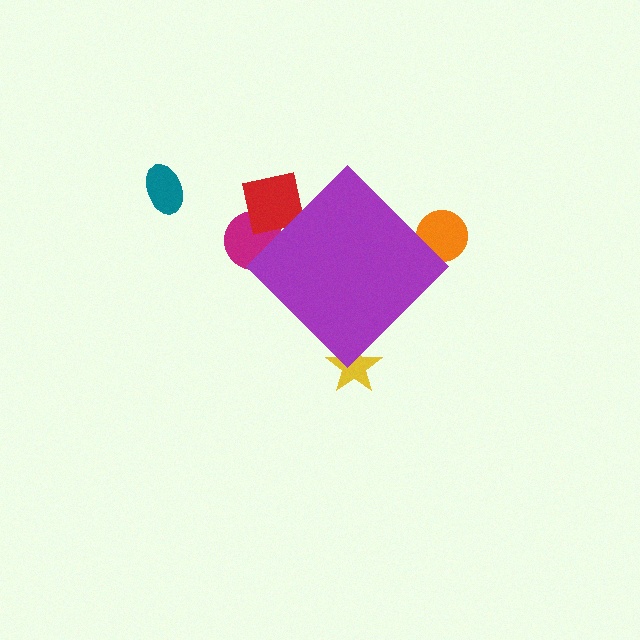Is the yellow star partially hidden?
Yes, the yellow star is partially hidden behind the purple diamond.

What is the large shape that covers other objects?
A purple diamond.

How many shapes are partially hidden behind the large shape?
4 shapes are partially hidden.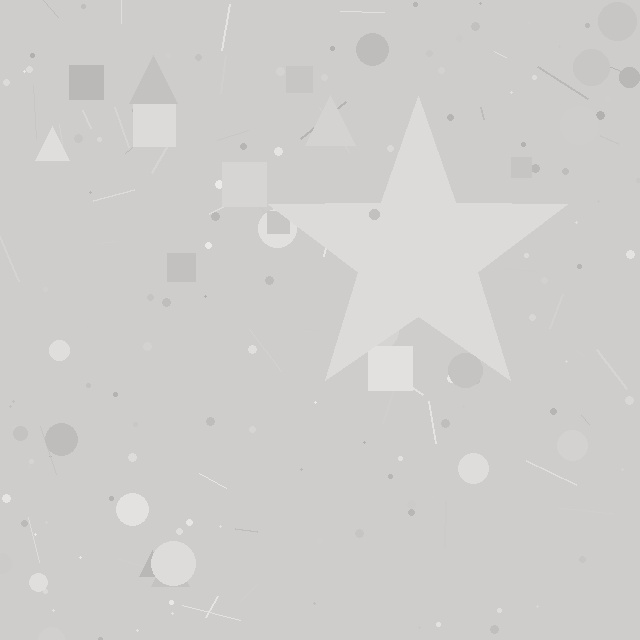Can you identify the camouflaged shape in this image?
The camouflaged shape is a star.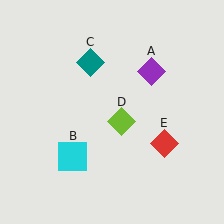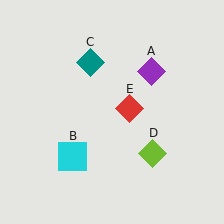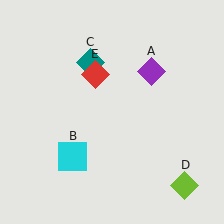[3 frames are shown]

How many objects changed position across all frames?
2 objects changed position: lime diamond (object D), red diamond (object E).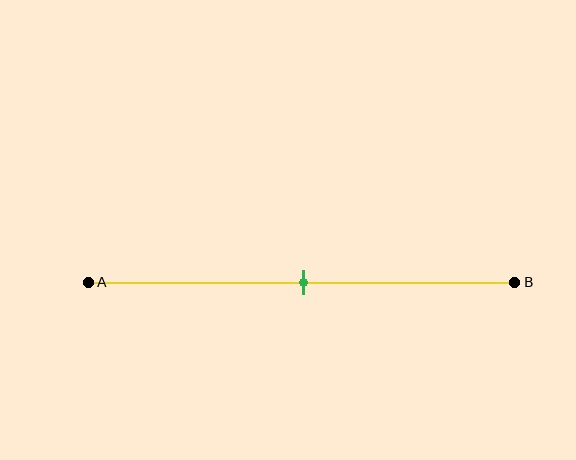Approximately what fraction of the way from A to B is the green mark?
The green mark is approximately 50% of the way from A to B.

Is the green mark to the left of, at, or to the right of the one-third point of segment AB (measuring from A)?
The green mark is to the right of the one-third point of segment AB.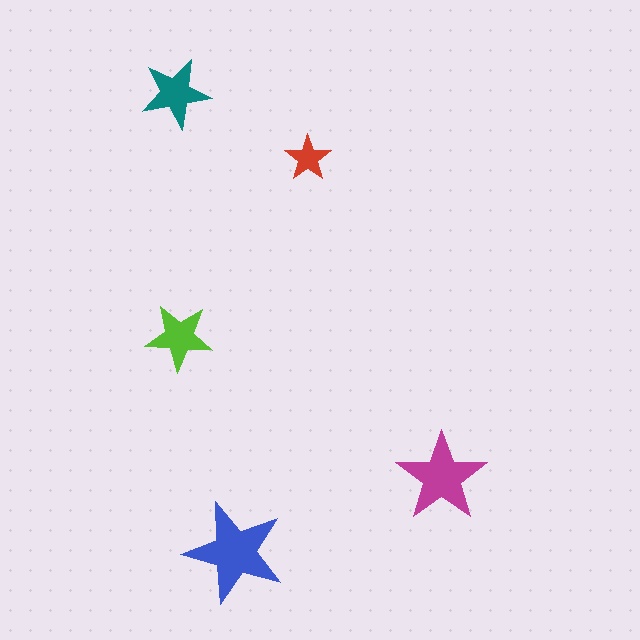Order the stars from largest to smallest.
the blue one, the magenta one, the teal one, the lime one, the red one.